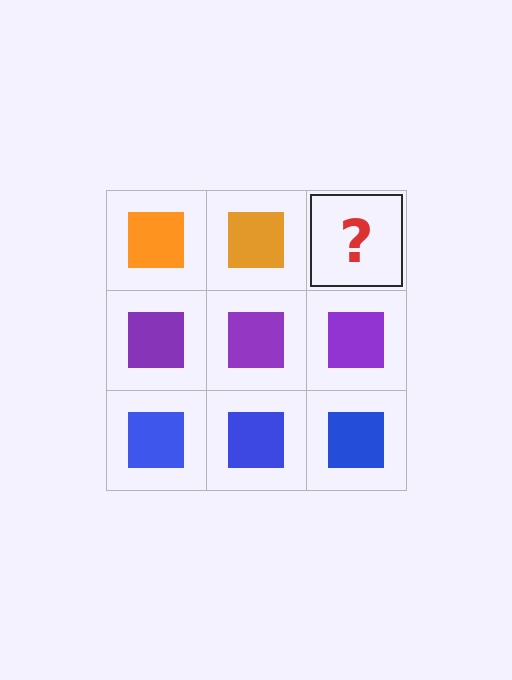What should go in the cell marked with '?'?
The missing cell should contain an orange square.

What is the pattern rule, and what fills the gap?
The rule is that each row has a consistent color. The gap should be filled with an orange square.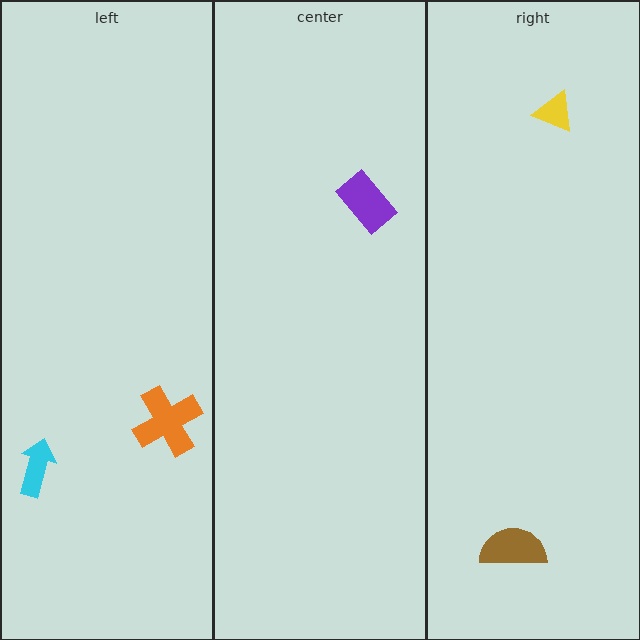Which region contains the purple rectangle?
The center region.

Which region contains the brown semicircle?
The right region.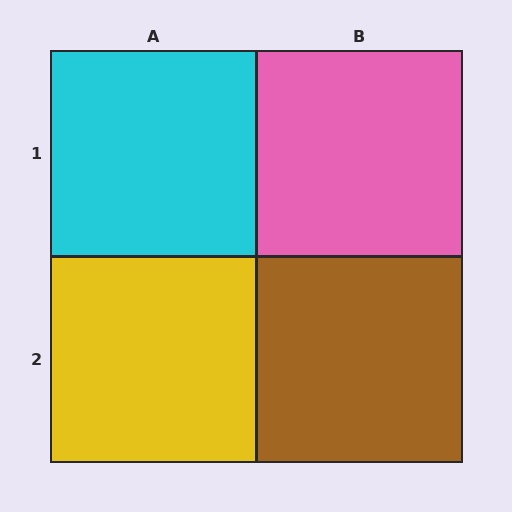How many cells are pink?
1 cell is pink.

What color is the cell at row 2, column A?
Yellow.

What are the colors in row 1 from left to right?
Cyan, pink.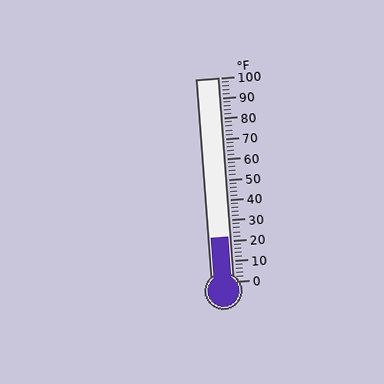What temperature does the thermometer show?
The thermometer shows approximately 22°F.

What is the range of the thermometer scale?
The thermometer scale ranges from 0°F to 100°F.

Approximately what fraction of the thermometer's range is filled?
The thermometer is filled to approximately 20% of its range.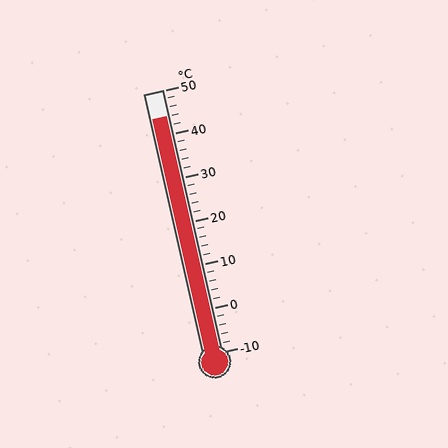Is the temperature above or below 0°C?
The temperature is above 0°C.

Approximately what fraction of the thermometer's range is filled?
The thermometer is filled to approximately 90% of its range.